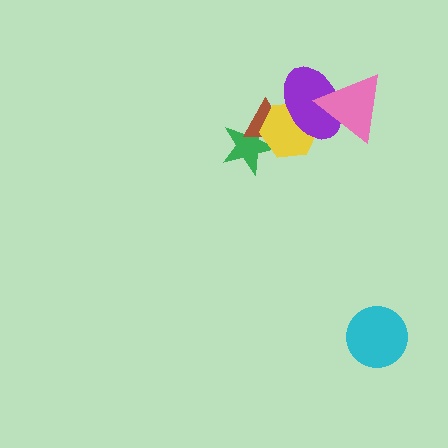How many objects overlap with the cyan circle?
0 objects overlap with the cyan circle.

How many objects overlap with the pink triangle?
1 object overlaps with the pink triangle.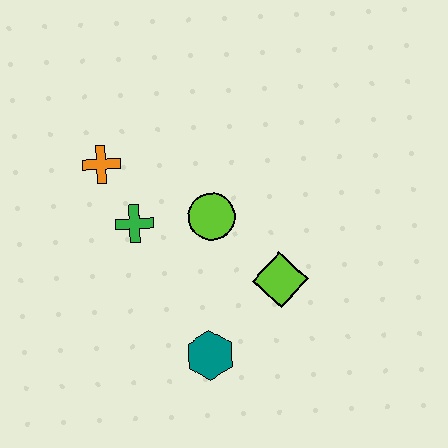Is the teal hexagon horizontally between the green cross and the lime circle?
Yes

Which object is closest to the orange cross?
The green cross is closest to the orange cross.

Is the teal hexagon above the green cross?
No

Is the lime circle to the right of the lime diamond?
No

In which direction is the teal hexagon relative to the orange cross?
The teal hexagon is below the orange cross.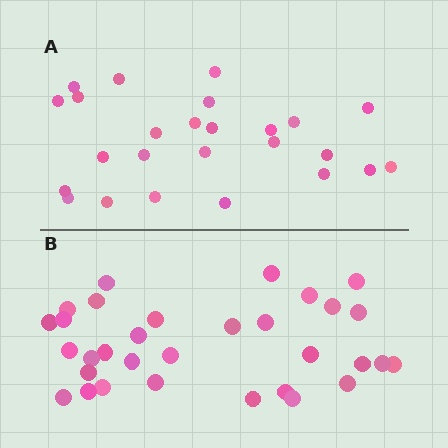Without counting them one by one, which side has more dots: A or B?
Region B (the bottom region) has more dots.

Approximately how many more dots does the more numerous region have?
Region B has roughly 8 or so more dots than region A.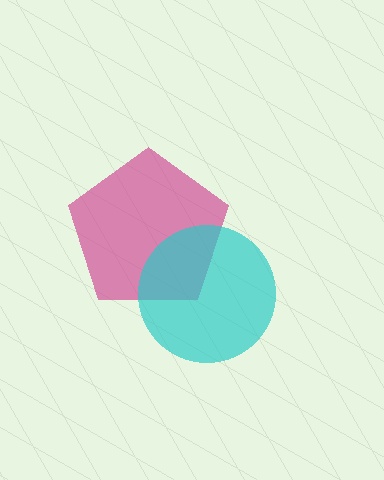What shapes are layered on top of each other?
The layered shapes are: a magenta pentagon, a cyan circle.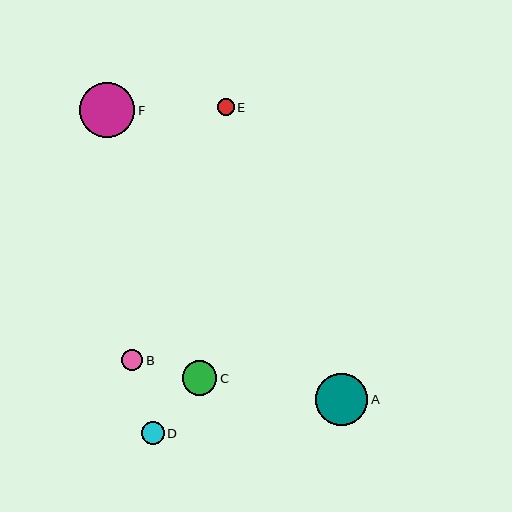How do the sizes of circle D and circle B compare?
Circle D and circle B are approximately the same size.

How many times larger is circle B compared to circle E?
Circle B is approximately 1.2 times the size of circle E.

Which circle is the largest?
Circle F is the largest with a size of approximately 55 pixels.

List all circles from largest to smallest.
From largest to smallest: F, A, C, D, B, E.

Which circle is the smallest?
Circle E is the smallest with a size of approximately 17 pixels.